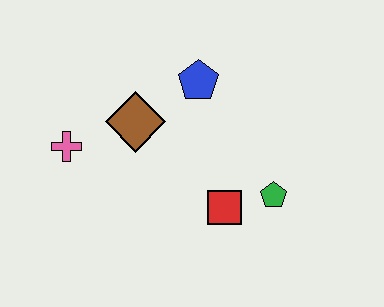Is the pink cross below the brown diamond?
Yes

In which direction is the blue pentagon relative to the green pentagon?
The blue pentagon is above the green pentagon.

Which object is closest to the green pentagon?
The red square is closest to the green pentagon.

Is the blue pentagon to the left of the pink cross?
No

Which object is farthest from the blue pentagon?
The pink cross is farthest from the blue pentagon.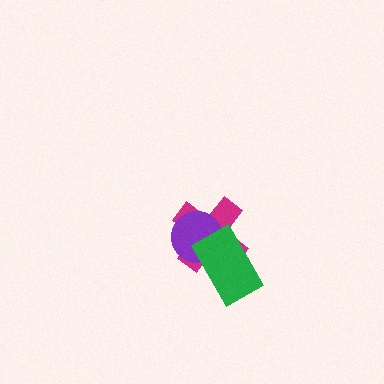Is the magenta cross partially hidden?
Yes, it is partially covered by another shape.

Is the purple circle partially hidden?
Yes, it is partially covered by another shape.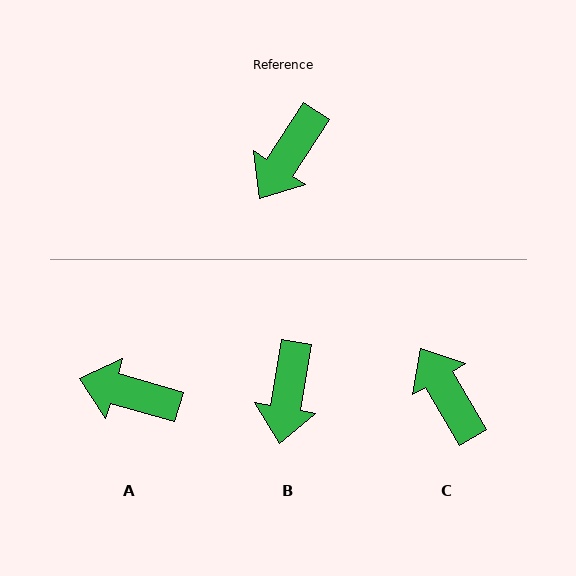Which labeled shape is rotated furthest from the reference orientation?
C, about 117 degrees away.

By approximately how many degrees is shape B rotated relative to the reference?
Approximately 23 degrees counter-clockwise.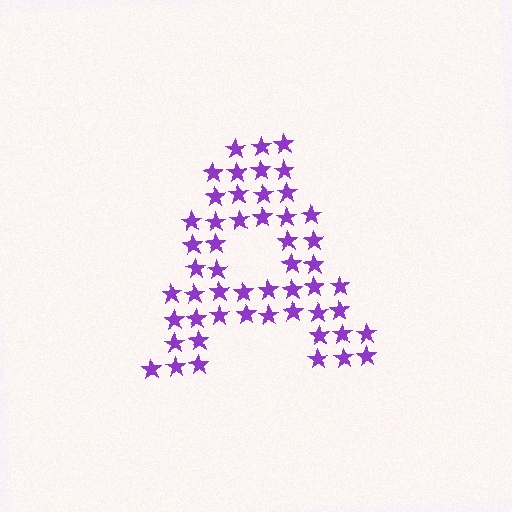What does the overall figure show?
The overall figure shows the letter A.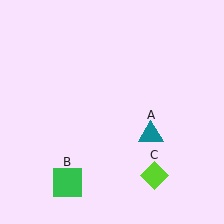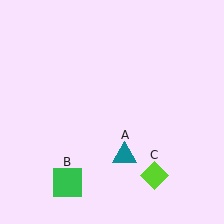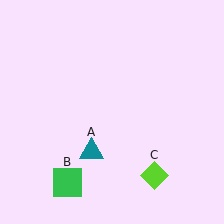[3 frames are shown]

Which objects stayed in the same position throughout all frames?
Green square (object B) and lime diamond (object C) remained stationary.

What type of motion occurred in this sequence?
The teal triangle (object A) rotated clockwise around the center of the scene.